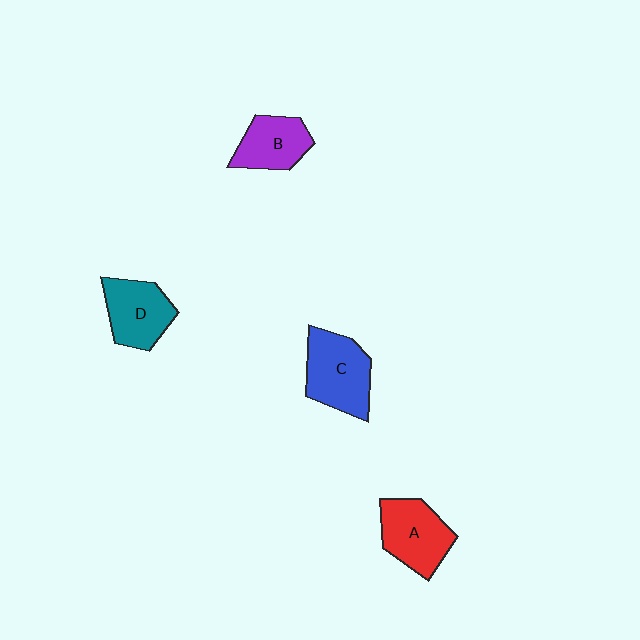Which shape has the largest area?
Shape C (blue).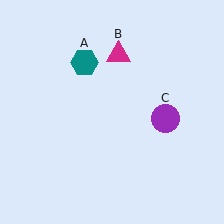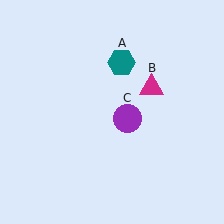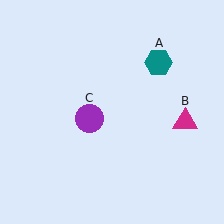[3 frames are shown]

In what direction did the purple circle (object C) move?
The purple circle (object C) moved left.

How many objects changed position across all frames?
3 objects changed position: teal hexagon (object A), magenta triangle (object B), purple circle (object C).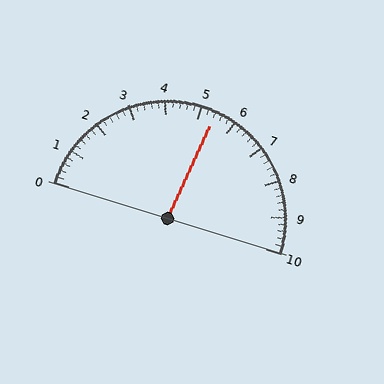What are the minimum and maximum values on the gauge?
The gauge ranges from 0 to 10.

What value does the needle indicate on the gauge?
The needle indicates approximately 5.4.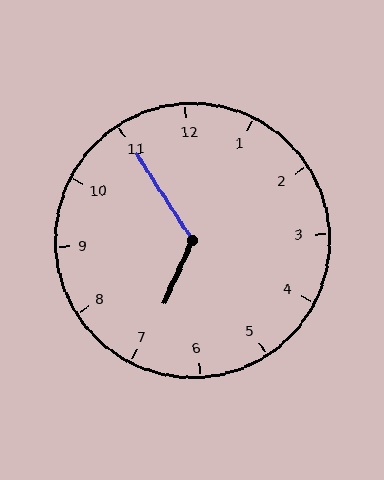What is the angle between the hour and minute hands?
Approximately 122 degrees.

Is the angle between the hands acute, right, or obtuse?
It is obtuse.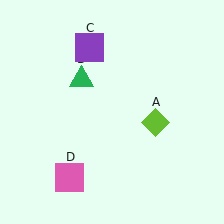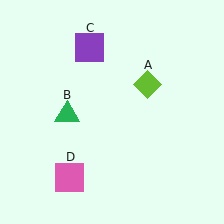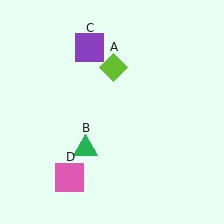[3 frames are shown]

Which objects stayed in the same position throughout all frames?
Purple square (object C) and pink square (object D) remained stationary.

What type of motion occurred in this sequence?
The lime diamond (object A), green triangle (object B) rotated counterclockwise around the center of the scene.